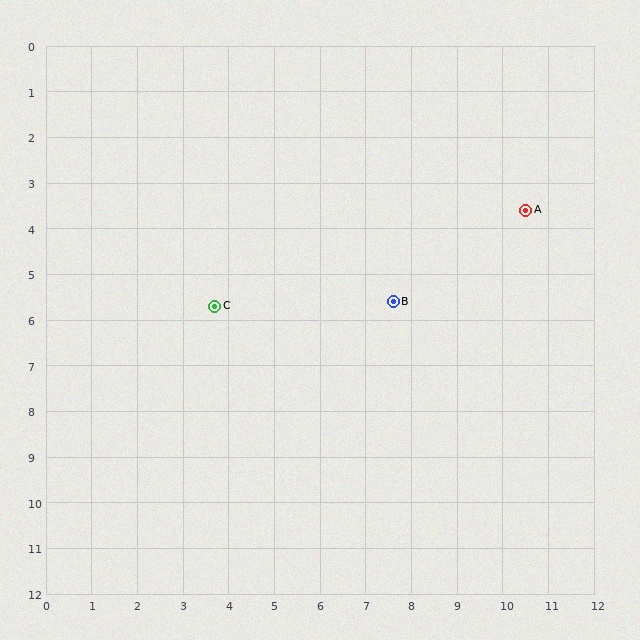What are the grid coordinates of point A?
Point A is at approximately (10.5, 3.6).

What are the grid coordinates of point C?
Point C is at approximately (3.7, 5.7).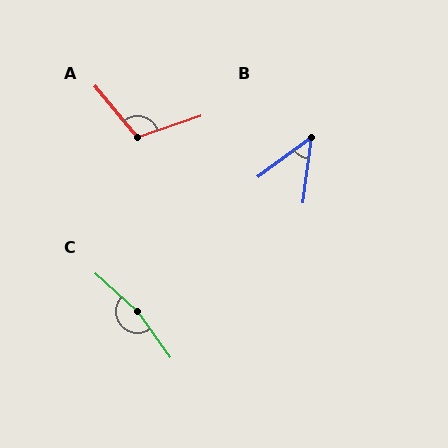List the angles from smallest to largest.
B (46°), A (111°), C (168°).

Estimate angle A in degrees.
Approximately 111 degrees.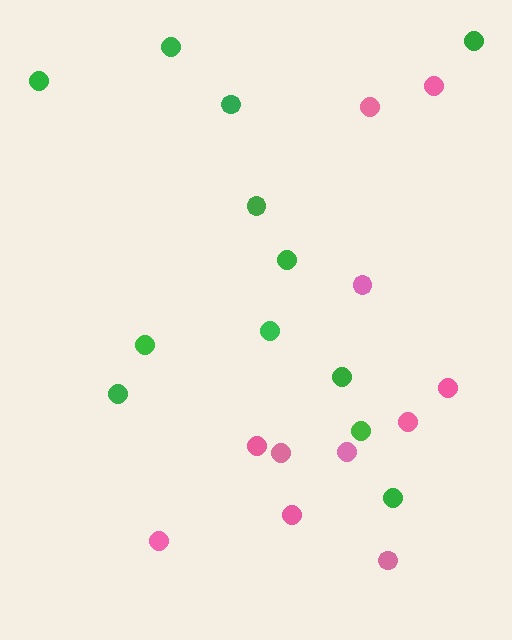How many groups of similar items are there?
There are 2 groups: one group of pink circles (11) and one group of green circles (12).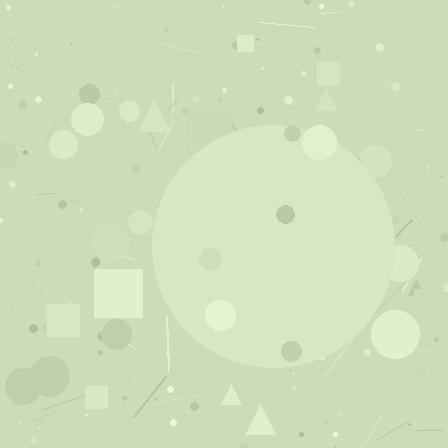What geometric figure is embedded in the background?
A circle is embedded in the background.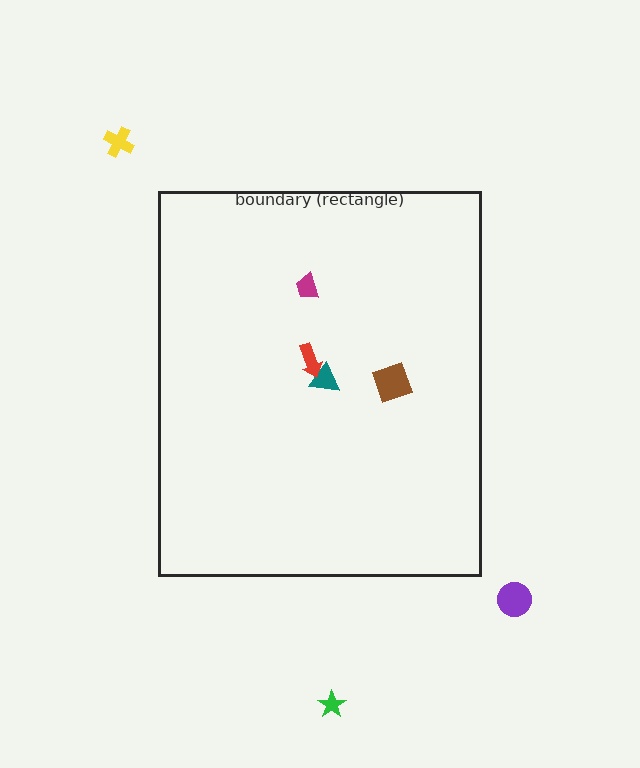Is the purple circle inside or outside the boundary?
Outside.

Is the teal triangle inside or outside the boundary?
Inside.